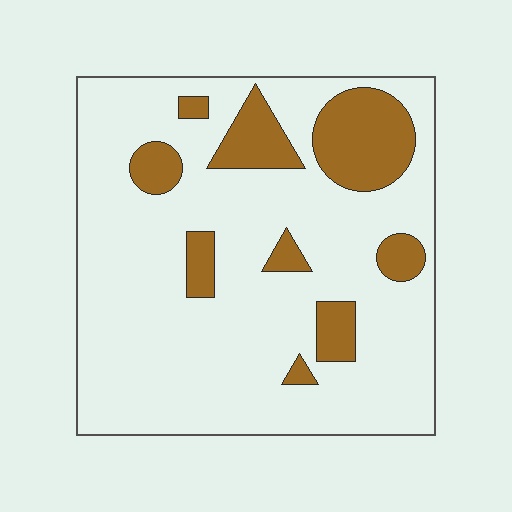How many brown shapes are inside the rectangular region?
9.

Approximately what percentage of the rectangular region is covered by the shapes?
Approximately 20%.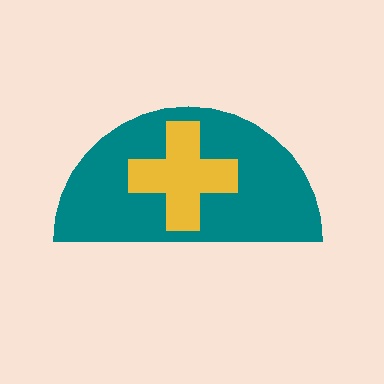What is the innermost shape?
The yellow cross.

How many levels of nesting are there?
2.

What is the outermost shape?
The teal semicircle.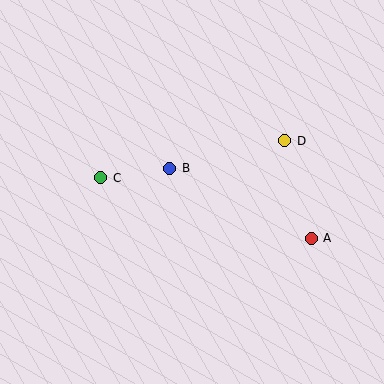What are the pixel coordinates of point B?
Point B is at (170, 168).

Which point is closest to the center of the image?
Point B at (170, 168) is closest to the center.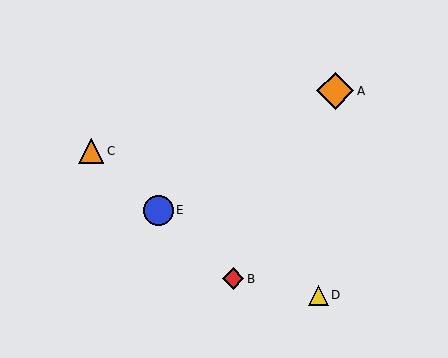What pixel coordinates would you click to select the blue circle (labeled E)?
Click at (158, 210) to select the blue circle E.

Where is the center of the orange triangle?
The center of the orange triangle is at (91, 151).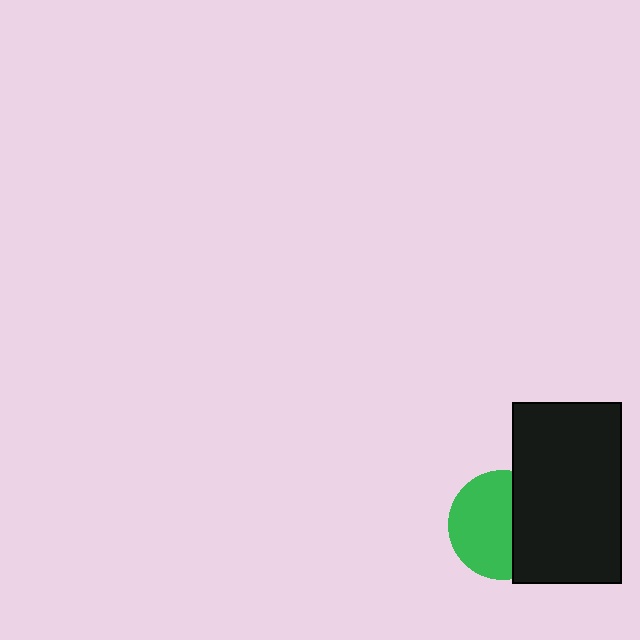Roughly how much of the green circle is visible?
About half of it is visible (roughly 60%).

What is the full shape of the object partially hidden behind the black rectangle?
The partially hidden object is a green circle.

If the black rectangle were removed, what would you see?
You would see the complete green circle.